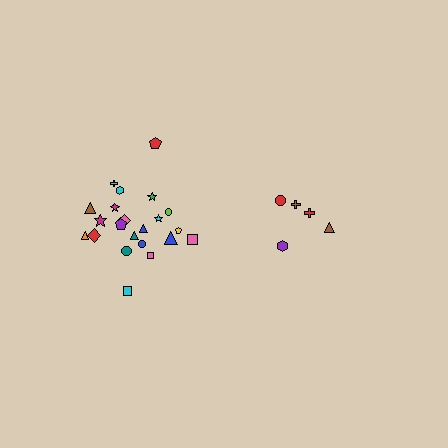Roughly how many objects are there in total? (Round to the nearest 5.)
Roughly 25 objects in total.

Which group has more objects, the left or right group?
The left group.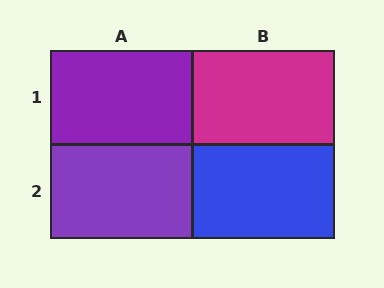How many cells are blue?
1 cell is blue.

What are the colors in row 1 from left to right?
Purple, magenta.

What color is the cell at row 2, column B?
Blue.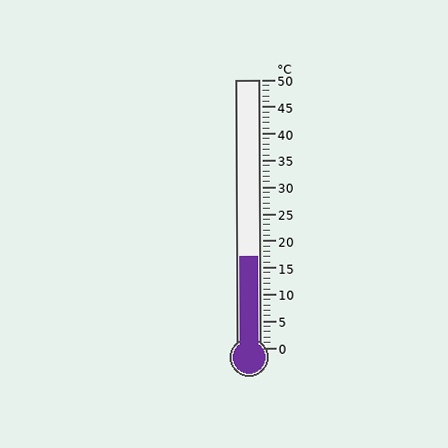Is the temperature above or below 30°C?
The temperature is below 30°C.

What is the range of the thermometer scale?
The thermometer scale ranges from 0°C to 50°C.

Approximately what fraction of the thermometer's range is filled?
The thermometer is filled to approximately 35% of its range.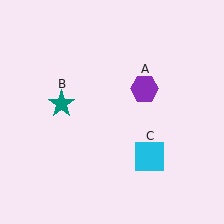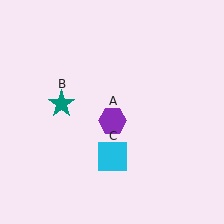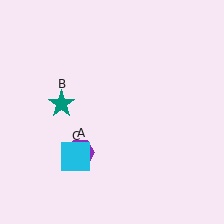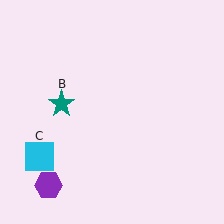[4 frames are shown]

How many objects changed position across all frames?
2 objects changed position: purple hexagon (object A), cyan square (object C).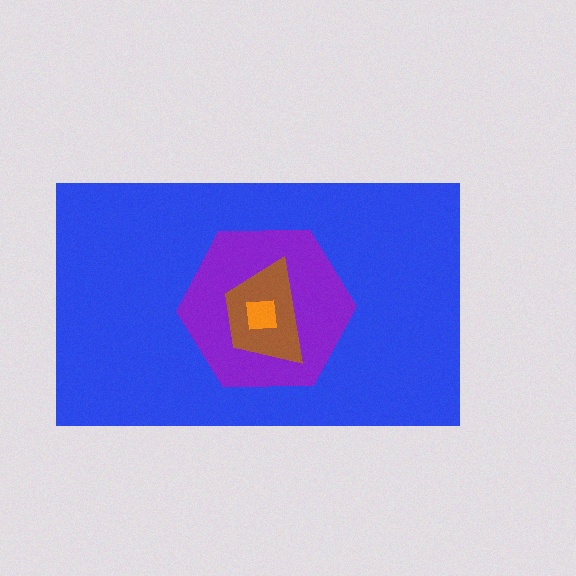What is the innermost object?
The orange square.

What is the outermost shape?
The blue rectangle.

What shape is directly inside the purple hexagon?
The brown trapezoid.